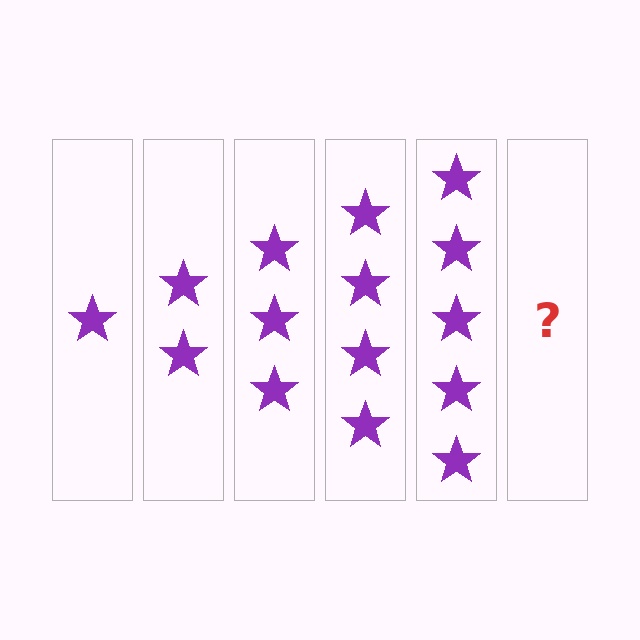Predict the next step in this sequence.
The next step is 6 stars.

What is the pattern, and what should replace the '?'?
The pattern is that each step adds one more star. The '?' should be 6 stars.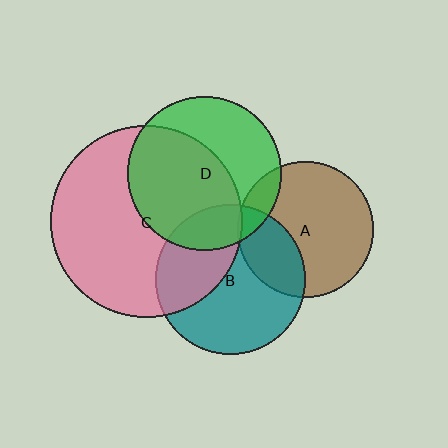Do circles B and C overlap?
Yes.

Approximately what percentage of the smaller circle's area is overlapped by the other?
Approximately 35%.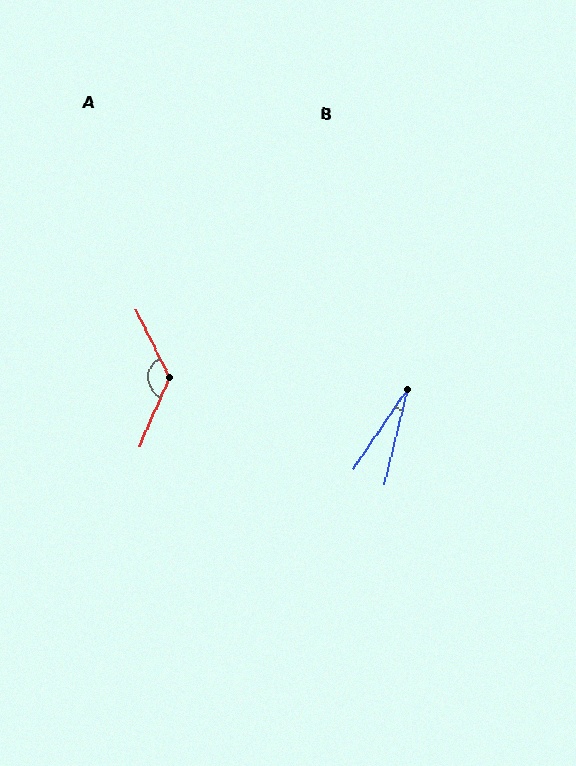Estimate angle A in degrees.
Approximately 130 degrees.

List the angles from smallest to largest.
B (20°), A (130°).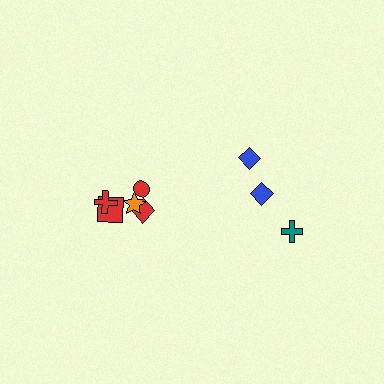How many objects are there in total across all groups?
There are 8 objects.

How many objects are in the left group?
There are 5 objects.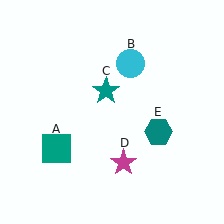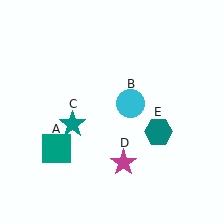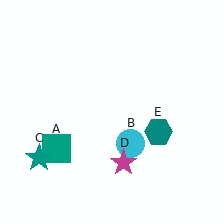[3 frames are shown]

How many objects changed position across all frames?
2 objects changed position: cyan circle (object B), teal star (object C).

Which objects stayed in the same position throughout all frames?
Teal square (object A) and magenta star (object D) and teal hexagon (object E) remained stationary.